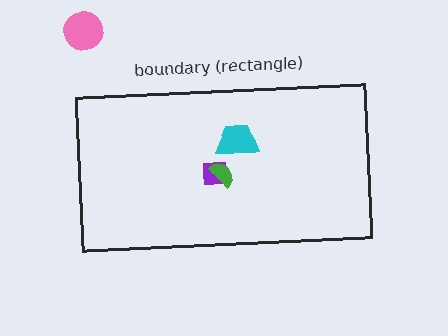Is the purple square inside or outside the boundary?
Inside.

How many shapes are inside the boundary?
3 inside, 1 outside.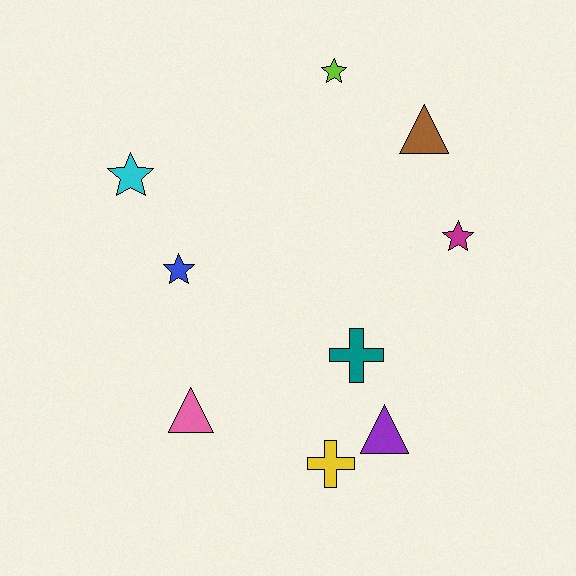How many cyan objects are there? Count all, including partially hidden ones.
There is 1 cyan object.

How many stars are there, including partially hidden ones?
There are 4 stars.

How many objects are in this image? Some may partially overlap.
There are 9 objects.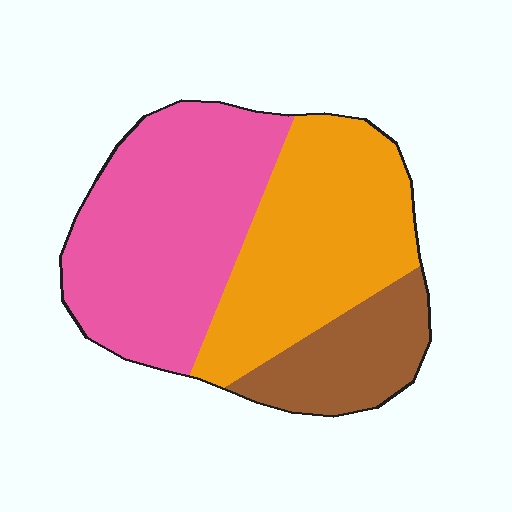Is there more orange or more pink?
Pink.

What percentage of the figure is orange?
Orange takes up about three eighths (3/8) of the figure.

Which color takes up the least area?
Brown, at roughly 20%.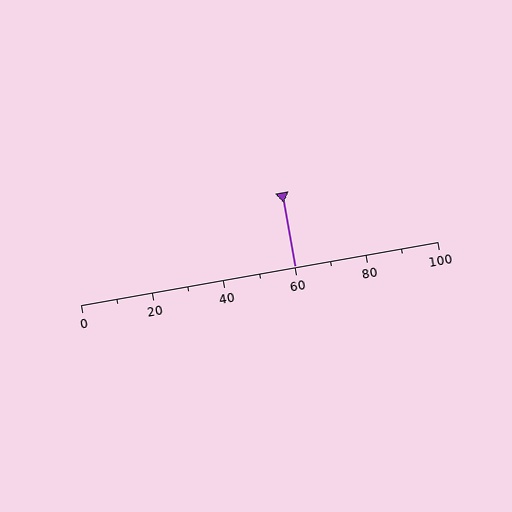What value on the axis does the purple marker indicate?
The marker indicates approximately 60.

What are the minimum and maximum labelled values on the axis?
The axis runs from 0 to 100.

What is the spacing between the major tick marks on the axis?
The major ticks are spaced 20 apart.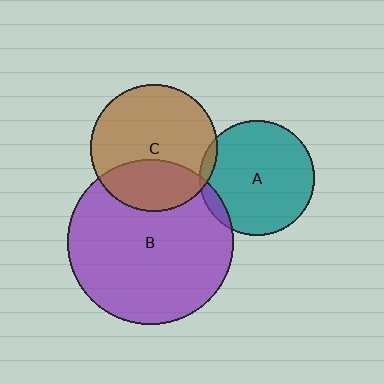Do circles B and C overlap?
Yes.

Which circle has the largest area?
Circle B (purple).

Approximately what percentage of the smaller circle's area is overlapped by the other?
Approximately 30%.